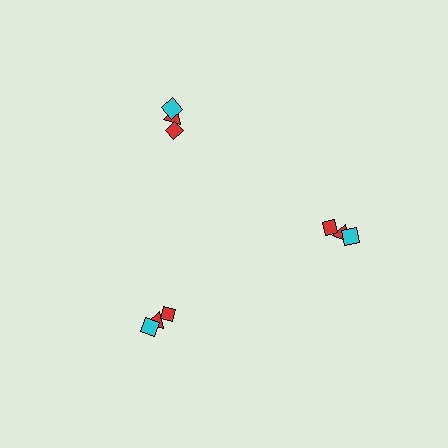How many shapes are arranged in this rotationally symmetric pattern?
There are 9 shapes, arranged in 3 groups of 3.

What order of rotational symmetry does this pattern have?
This pattern has 3-fold rotational symmetry.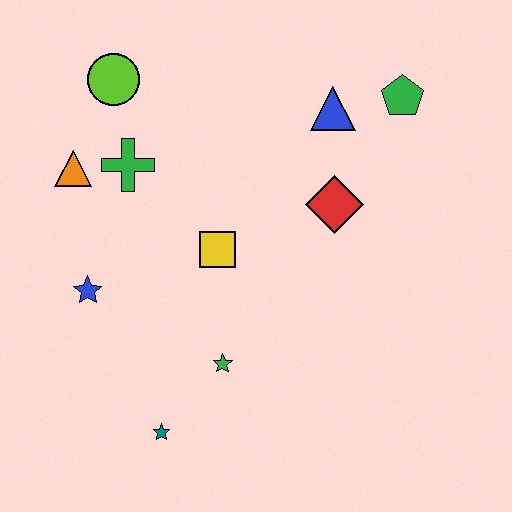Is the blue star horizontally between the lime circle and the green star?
No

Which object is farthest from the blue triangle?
The teal star is farthest from the blue triangle.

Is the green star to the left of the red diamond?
Yes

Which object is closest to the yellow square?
The green star is closest to the yellow square.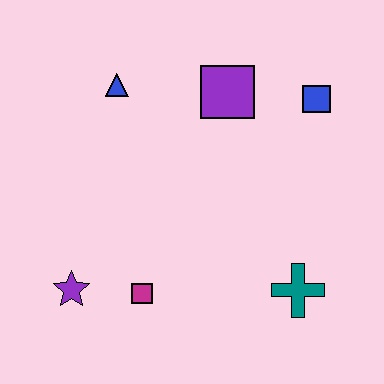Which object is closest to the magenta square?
The purple star is closest to the magenta square.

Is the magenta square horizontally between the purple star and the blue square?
Yes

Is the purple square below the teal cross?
No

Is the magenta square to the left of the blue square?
Yes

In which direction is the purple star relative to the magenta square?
The purple star is to the left of the magenta square.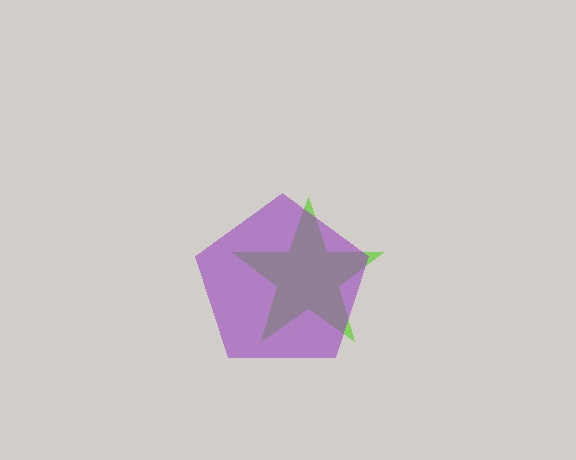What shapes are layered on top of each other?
The layered shapes are: a lime star, a purple pentagon.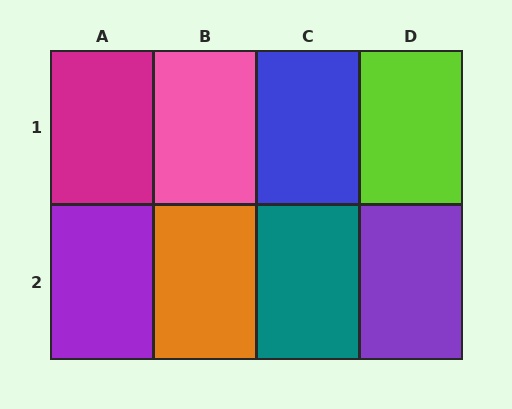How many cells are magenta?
1 cell is magenta.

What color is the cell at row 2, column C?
Teal.